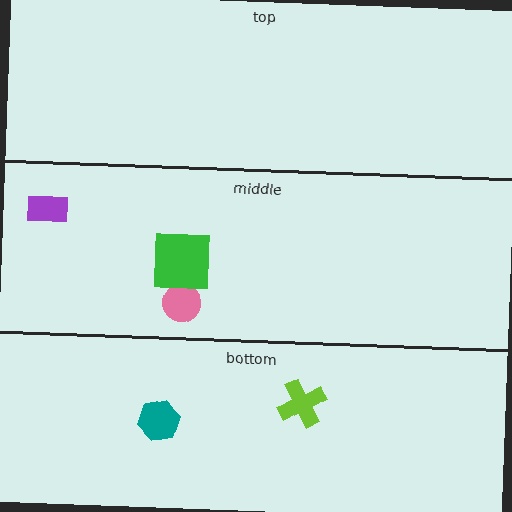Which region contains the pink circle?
The middle region.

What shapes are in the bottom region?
The lime cross, the teal hexagon.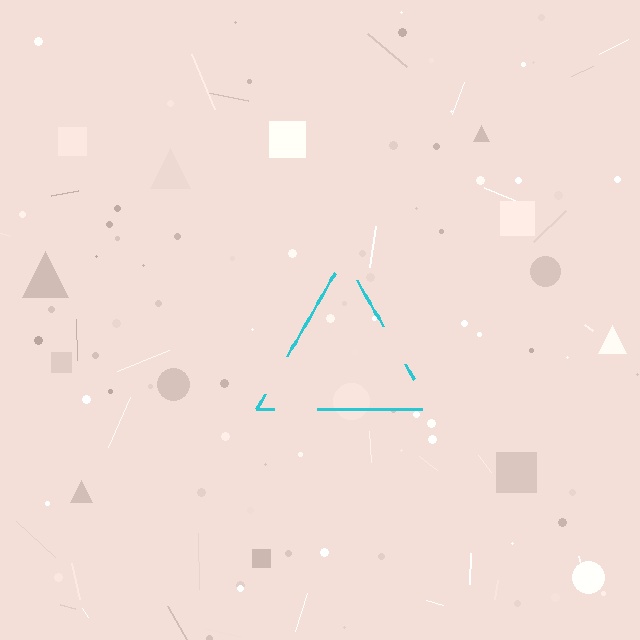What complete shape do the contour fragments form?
The contour fragments form a triangle.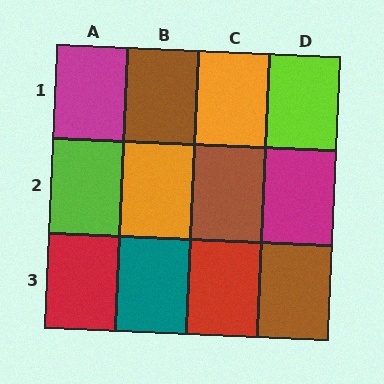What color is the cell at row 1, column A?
Magenta.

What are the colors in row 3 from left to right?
Red, teal, red, brown.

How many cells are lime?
2 cells are lime.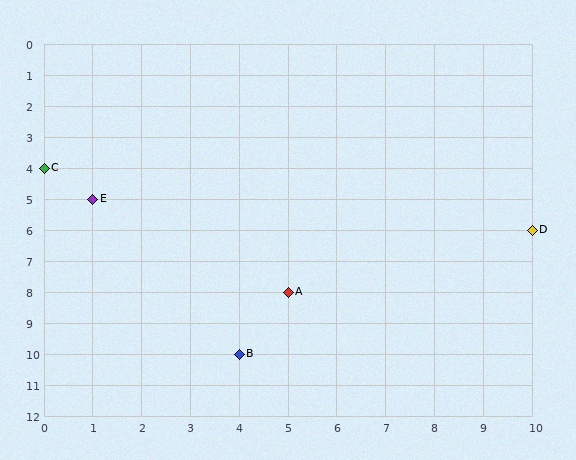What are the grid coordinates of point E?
Point E is at grid coordinates (1, 5).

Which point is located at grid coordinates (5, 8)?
Point A is at (5, 8).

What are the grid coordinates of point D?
Point D is at grid coordinates (10, 6).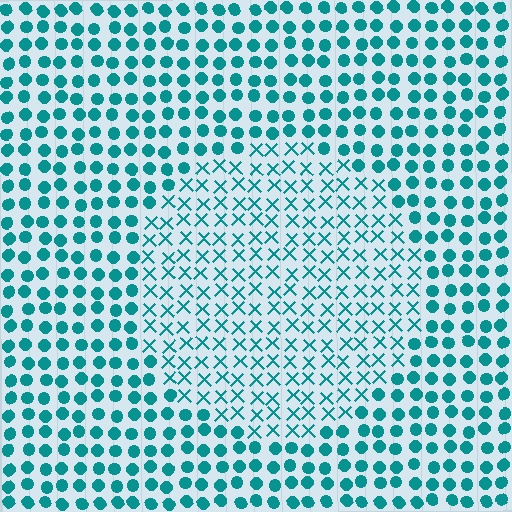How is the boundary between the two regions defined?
The boundary is defined by a change in element shape: X marks inside vs. circles outside. All elements share the same color and spacing.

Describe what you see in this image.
The image is filled with small teal elements arranged in a uniform grid. A circle-shaped region contains X marks, while the surrounding area contains circles. The boundary is defined purely by the change in element shape.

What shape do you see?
I see a circle.